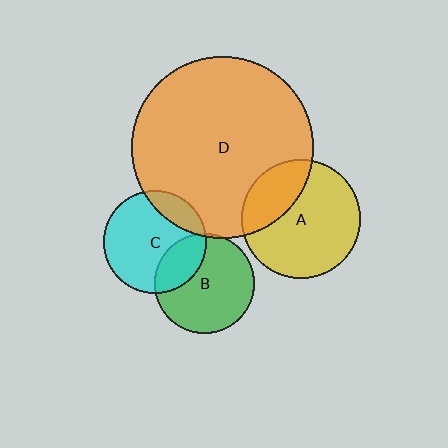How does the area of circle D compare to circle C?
Approximately 3.1 times.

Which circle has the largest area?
Circle D (orange).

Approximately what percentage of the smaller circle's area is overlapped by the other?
Approximately 25%.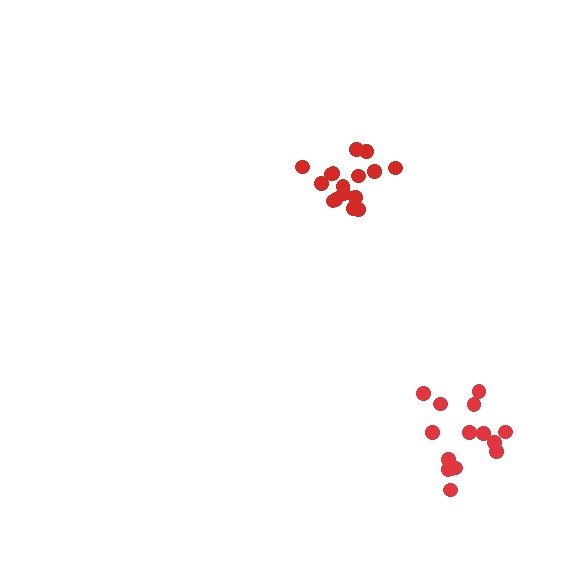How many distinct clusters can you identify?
There are 2 distinct clusters.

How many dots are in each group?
Group 1: 15 dots, Group 2: 16 dots (31 total).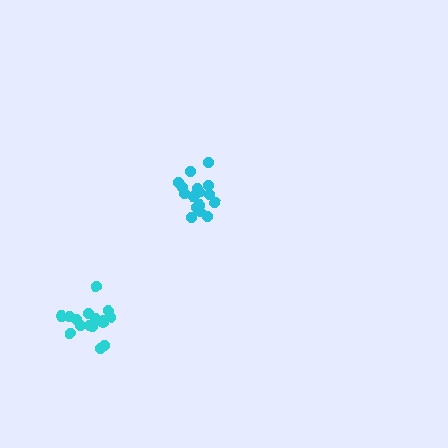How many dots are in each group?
Group 1: 16 dots, Group 2: 18 dots (34 total).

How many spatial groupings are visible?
There are 2 spatial groupings.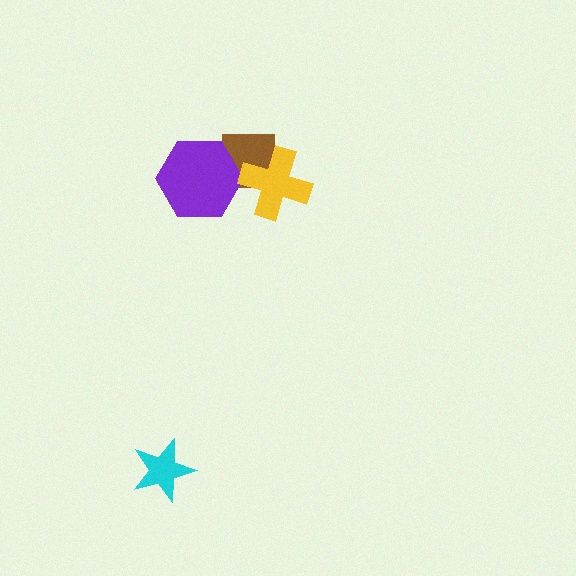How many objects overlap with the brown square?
2 objects overlap with the brown square.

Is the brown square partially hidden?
Yes, it is partially covered by another shape.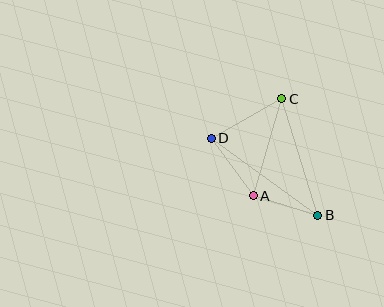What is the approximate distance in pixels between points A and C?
The distance between A and C is approximately 101 pixels.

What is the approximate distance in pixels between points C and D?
The distance between C and D is approximately 81 pixels.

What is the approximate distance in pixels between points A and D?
The distance between A and D is approximately 71 pixels.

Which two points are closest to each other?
Points A and B are closest to each other.